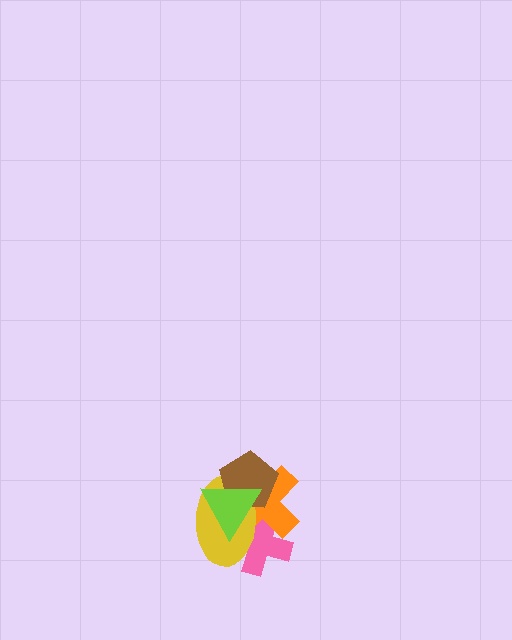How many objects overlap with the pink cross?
3 objects overlap with the pink cross.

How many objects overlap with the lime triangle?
4 objects overlap with the lime triangle.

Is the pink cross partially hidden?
Yes, it is partially covered by another shape.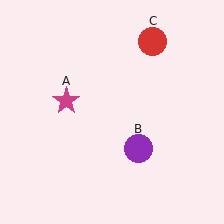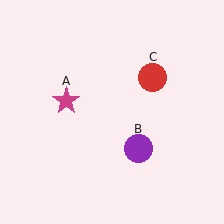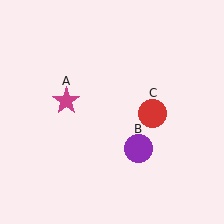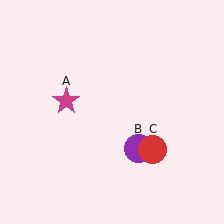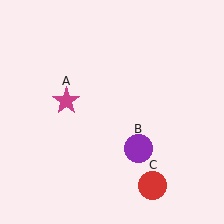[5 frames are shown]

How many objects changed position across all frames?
1 object changed position: red circle (object C).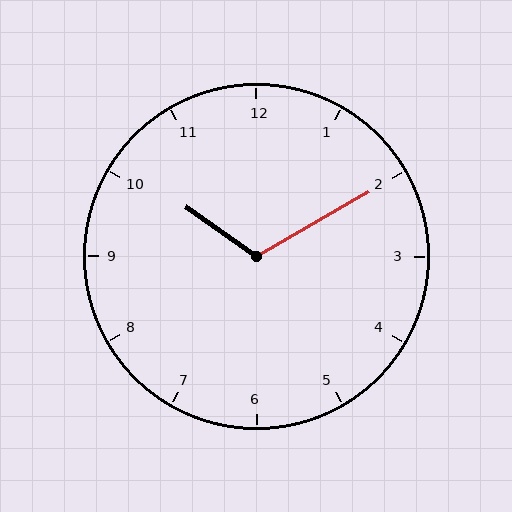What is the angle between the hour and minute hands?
Approximately 115 degrees.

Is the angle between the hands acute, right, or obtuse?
It is obtuse.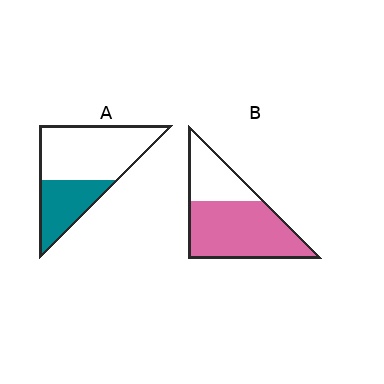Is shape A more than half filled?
No.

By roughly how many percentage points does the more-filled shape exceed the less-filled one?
By roughly 35 percentage points (B over A).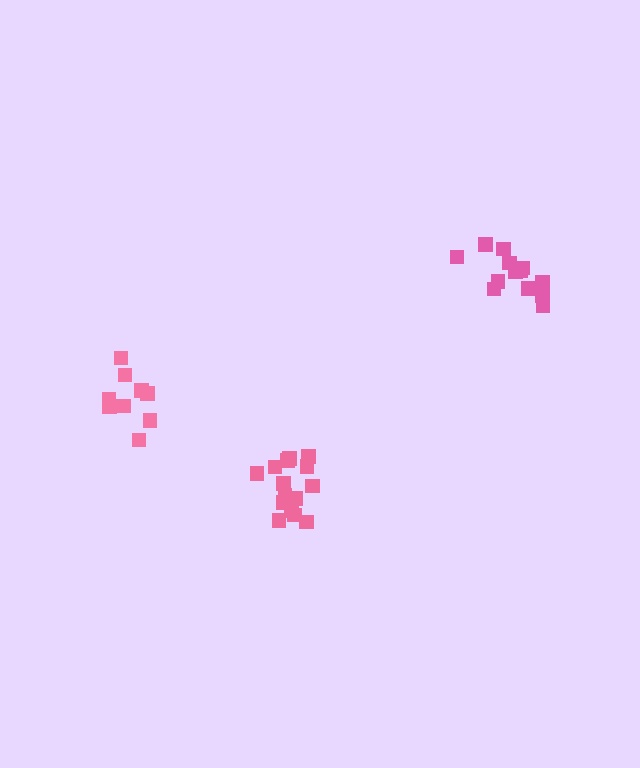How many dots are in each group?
Group 1: 9 dots, Group 2: 13 dots, Group 3: 15 dots (37 total).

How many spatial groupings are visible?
There are 3 spatial groupings.